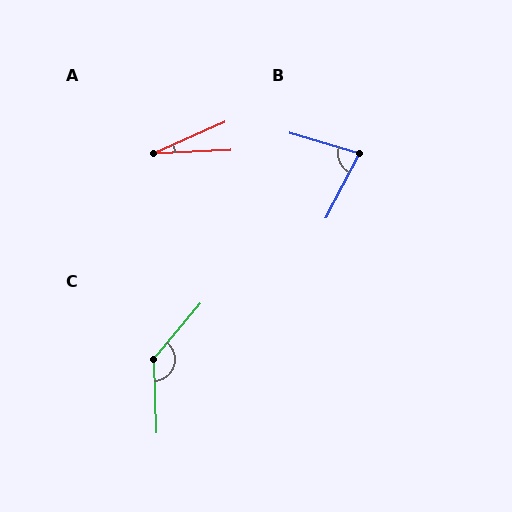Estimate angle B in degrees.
Approximately 79 degrees.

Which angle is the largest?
C, at approximately 138 degrees.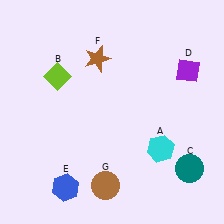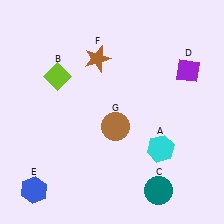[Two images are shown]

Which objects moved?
The objects that moved are: the teal circle (C), the blue hexagon (E), the brown circle (G).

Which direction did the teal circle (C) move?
The teal circle (C) moved left.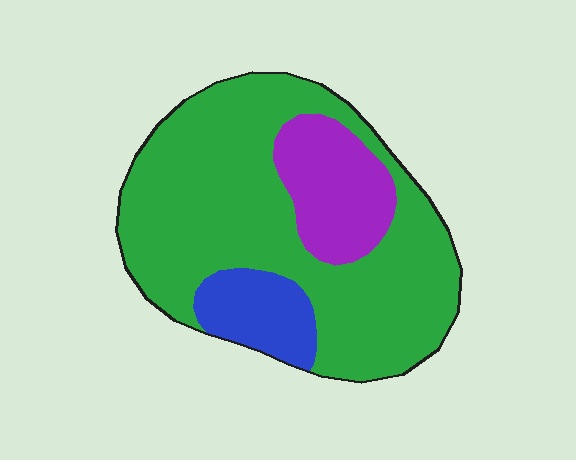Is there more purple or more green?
Green.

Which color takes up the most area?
Green, at roughly 70%.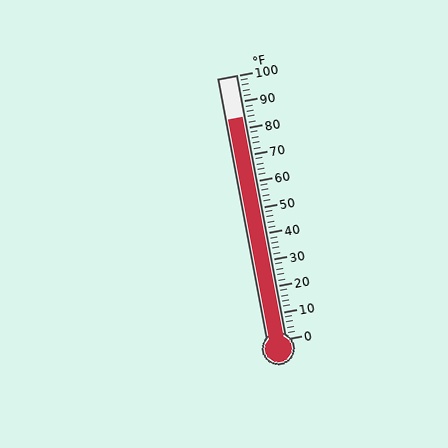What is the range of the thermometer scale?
The thermometer scale ranges from 0°F to 100°F.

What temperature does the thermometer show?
The thermometer shows approximately 84°F.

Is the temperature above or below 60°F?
The temperature is above 60°F.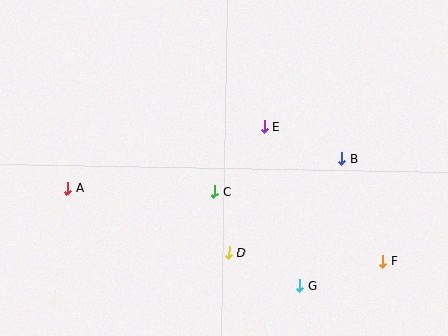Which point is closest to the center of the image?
Point C at (214, 192) is closest to the center.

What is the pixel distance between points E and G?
The distance between E and G is 163 pixels.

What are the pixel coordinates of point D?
Point D is at (229, 253).